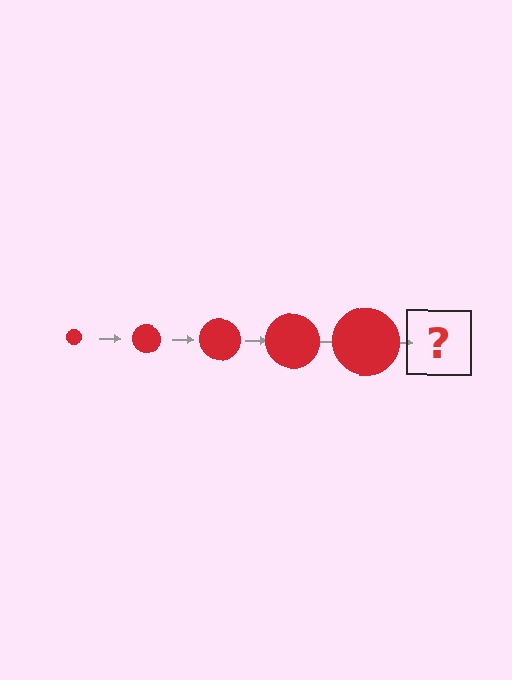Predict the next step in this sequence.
The next step is a red circle, larger than the previous one.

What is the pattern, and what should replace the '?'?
The pattern is that the circle gets progressively larger each step. The '?' should be a red circle, larger than the previous one.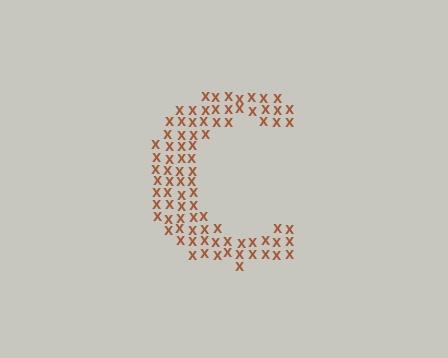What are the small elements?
The small elements are letter X's.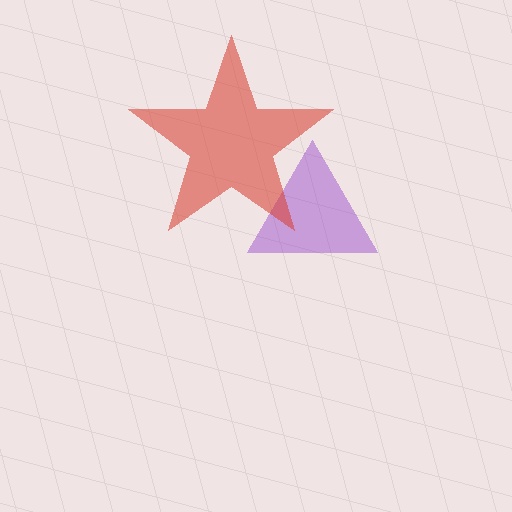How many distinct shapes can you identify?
There are 2 distinct shapes: a purple triangle, a red star.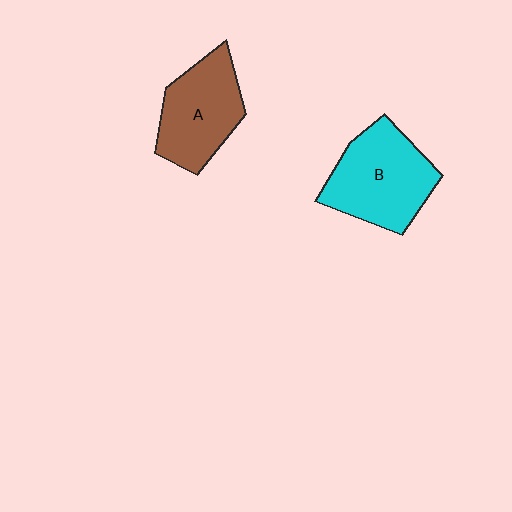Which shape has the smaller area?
Shape A (brown).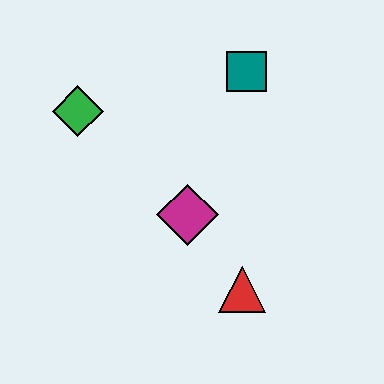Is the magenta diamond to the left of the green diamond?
No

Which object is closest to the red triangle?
The magenta diamond is closest to the red triangle.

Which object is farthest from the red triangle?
The green diamond is farthest from the red triangle.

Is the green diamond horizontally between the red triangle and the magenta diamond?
No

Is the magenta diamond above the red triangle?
Yes